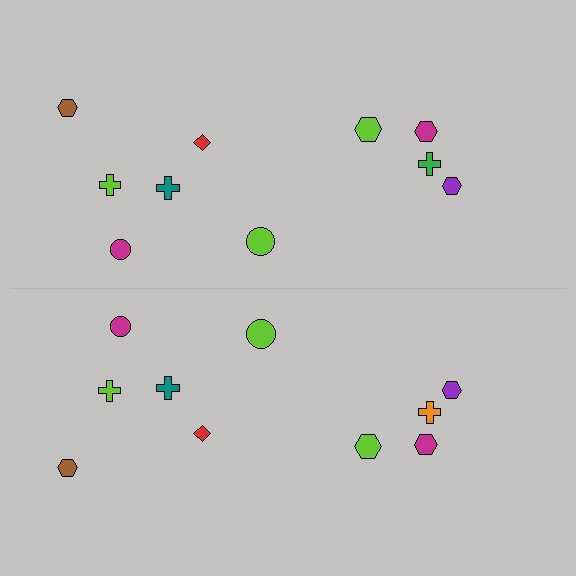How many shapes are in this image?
There are 20 shapes in this image.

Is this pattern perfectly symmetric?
No, the pattern is not perfectly symmetric. The orange cross on the bottom side breaks the symmetry — its mirror counterpart is green.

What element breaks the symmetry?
The orange cross on the bottom side breaks the symmetry — its mirror counterpart is green.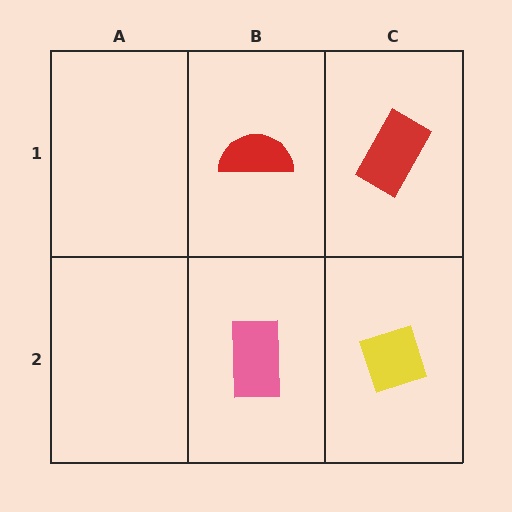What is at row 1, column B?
A red semicircle.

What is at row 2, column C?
A yellow diamond.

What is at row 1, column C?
A red rectangle.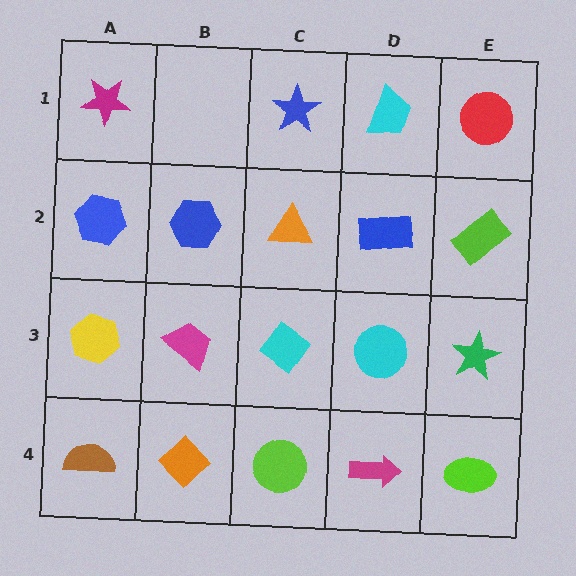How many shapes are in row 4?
5 shapes.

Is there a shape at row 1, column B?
No, that cell is empty.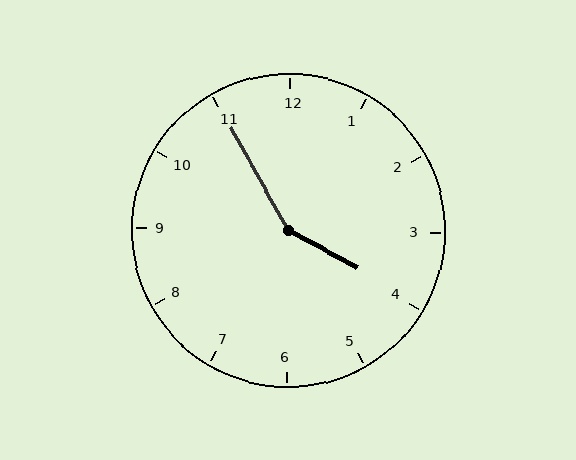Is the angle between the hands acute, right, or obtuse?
It is obtuse.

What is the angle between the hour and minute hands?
Approximately 148 degrees.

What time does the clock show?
3:55.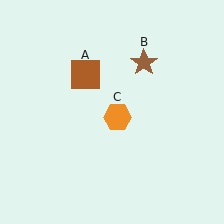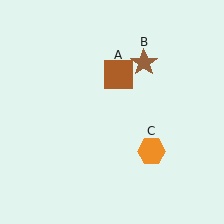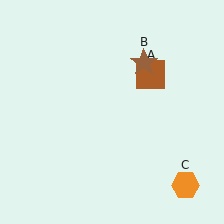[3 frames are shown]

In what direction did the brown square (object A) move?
The brown square (object A) moved right.